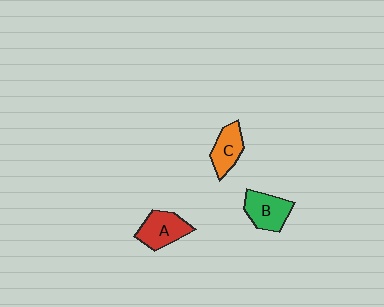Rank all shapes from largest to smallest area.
From largest to smallest: A (red), B (green), C (orange).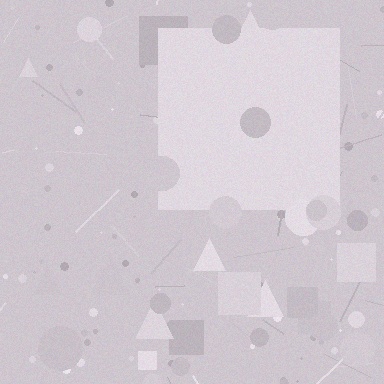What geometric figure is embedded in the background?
A square is embedded in the background.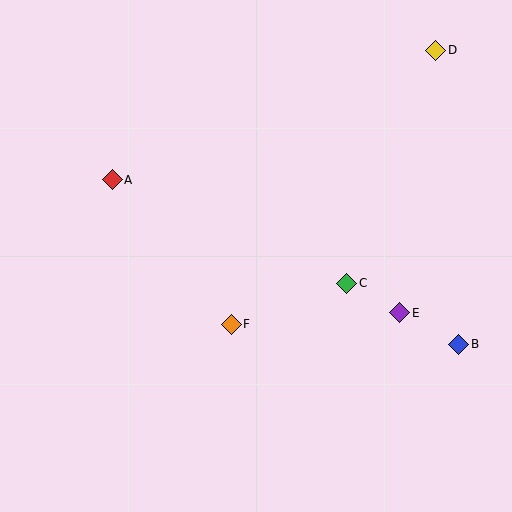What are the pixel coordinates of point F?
Point F is at (231, 324).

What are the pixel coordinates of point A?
Point A is at (112, 180).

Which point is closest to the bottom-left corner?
Point F is closest to the bottom-left corner.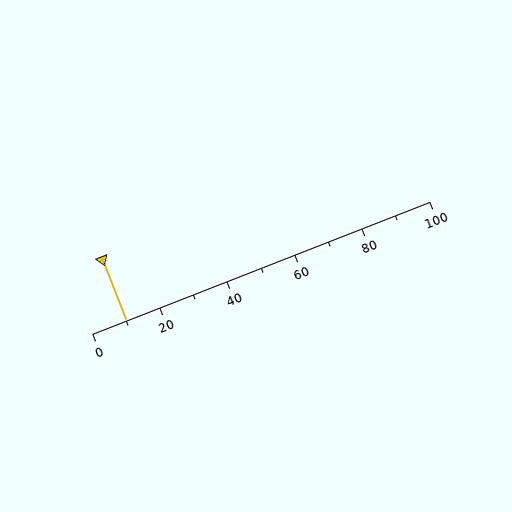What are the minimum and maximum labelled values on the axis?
The axis runs from 0 to 100.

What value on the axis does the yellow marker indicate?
The marker indicates approximately 10.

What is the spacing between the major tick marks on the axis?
The major ticks are spaced 20 apart.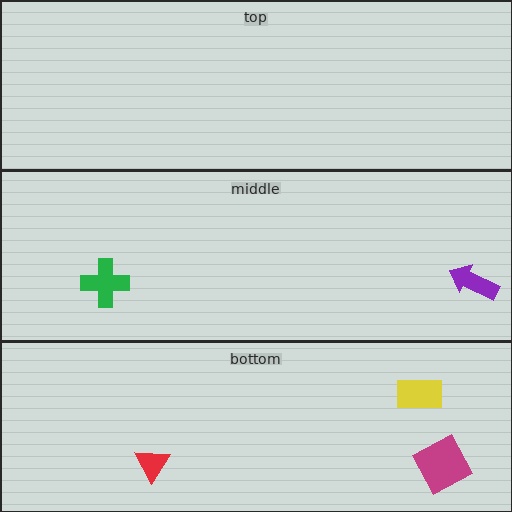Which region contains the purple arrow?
The middle region.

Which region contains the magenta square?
The bottom region.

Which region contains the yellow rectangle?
The bottom region.